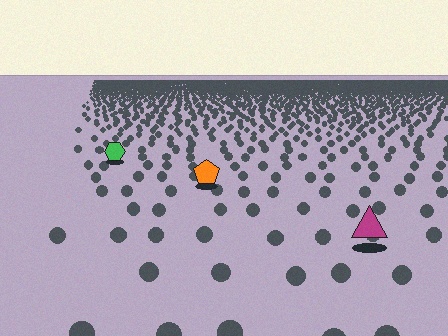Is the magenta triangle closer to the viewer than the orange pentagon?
Yes. The magenta triangle is closer — you can tell from the texture gradient: the ground texture is coarser near it.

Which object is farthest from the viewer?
The green hexagon is farthest from the viewer. It appears smaller and the ground texture around it is denser.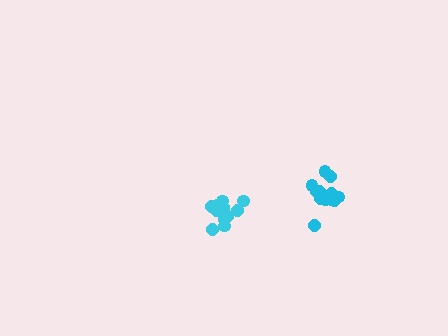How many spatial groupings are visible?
There are 2 spatial groupings.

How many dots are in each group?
Group 1: 12 dots, Group 2: 14 dots (26 total).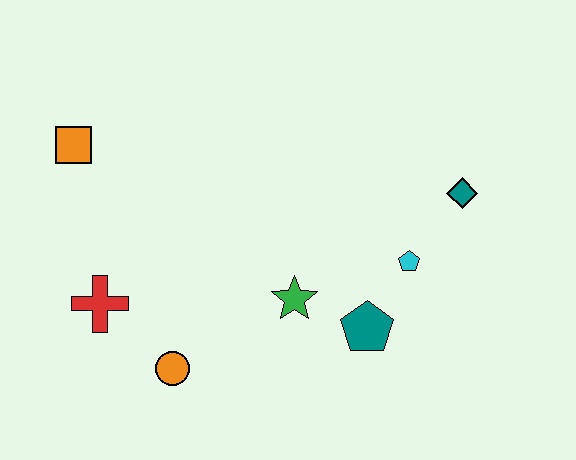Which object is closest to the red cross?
The orange circle is closest to the red cross.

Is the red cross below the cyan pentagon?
Yes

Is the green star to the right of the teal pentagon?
No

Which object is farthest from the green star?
The orange square is farthest from the green star.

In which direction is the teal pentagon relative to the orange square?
The teal pentagon is to the right of the orange square.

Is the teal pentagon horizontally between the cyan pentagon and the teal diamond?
No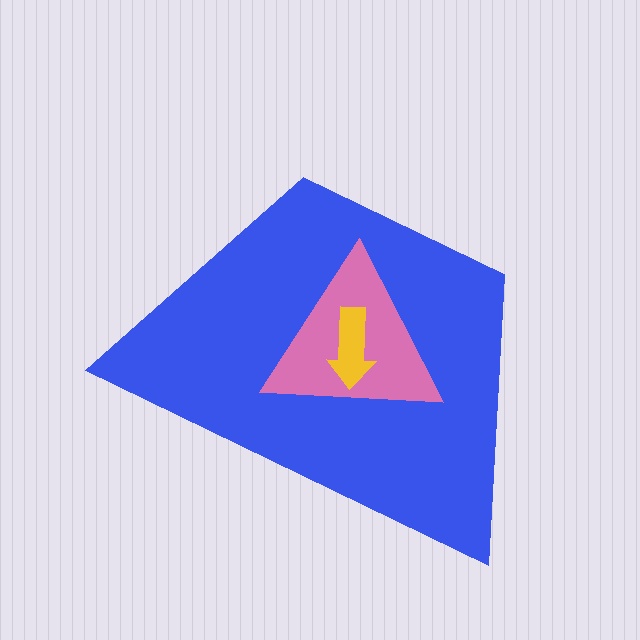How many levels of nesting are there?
3.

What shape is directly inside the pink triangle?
The yellow arrow.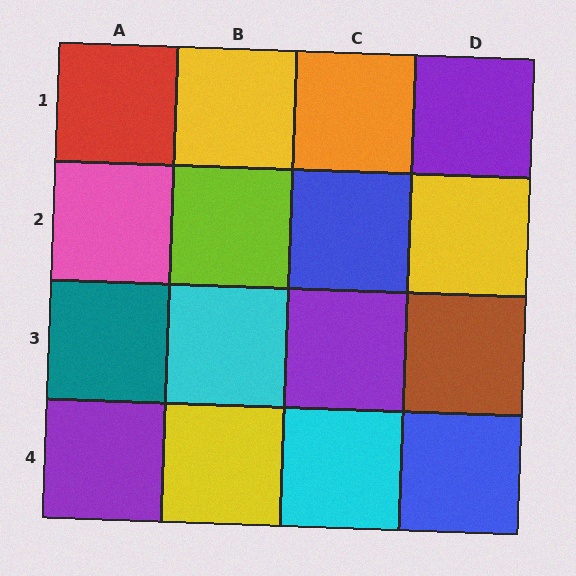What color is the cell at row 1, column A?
Red.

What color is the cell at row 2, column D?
Yellow.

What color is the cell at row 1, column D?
Purple.